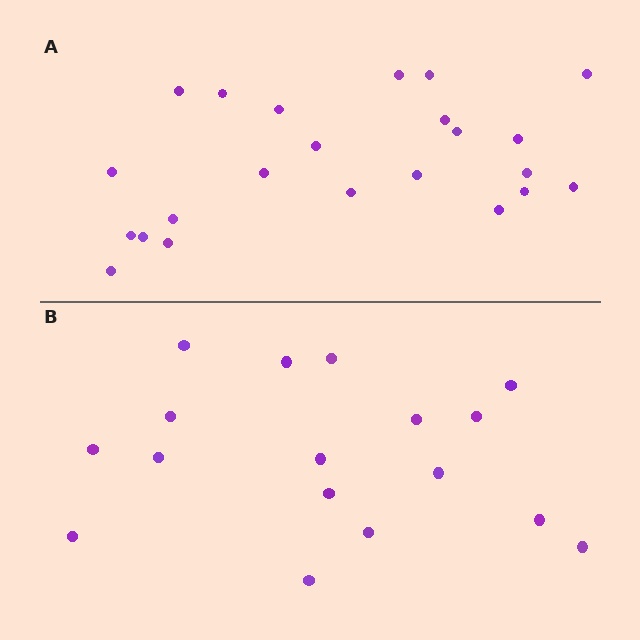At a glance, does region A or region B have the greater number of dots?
Region A (the top region) has more dots.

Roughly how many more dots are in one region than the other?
Region A has about 6 more dots than region B.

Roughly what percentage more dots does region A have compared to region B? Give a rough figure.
About 35% more.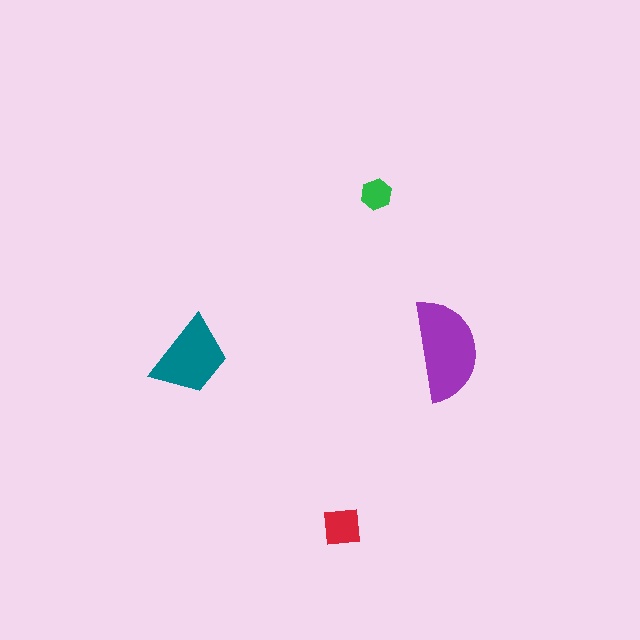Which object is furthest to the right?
The purple semicircle is rightmost.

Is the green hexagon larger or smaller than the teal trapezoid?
Smaller.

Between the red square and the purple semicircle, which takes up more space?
The purple semicircle.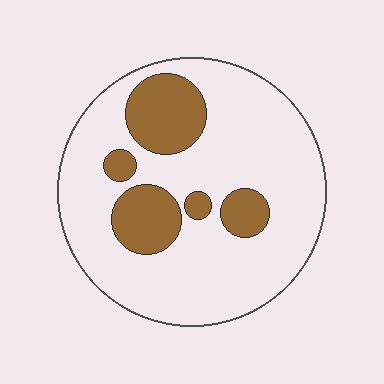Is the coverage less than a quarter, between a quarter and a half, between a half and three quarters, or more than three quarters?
Less than a quarter.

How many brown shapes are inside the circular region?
5.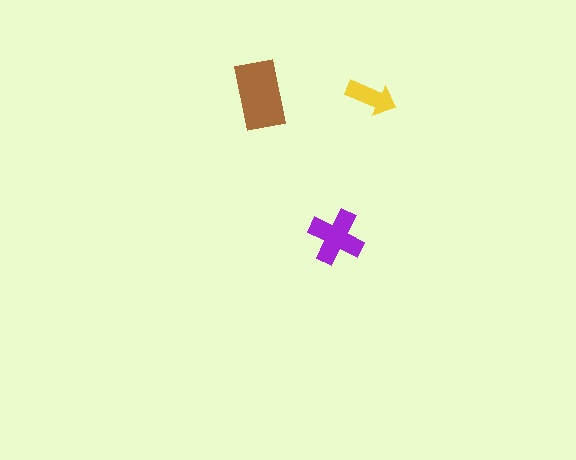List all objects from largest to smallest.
The brown rectangle, the purple cross, the yellow arrow.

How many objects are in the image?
There are 3 objects in the image.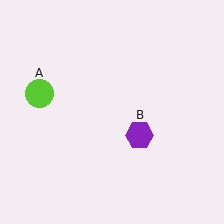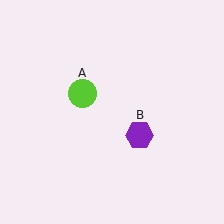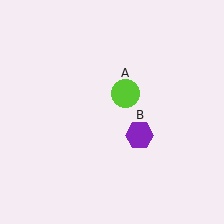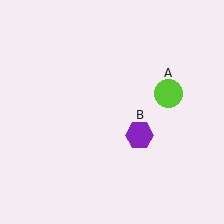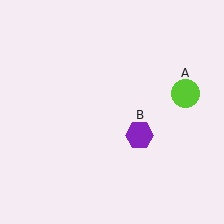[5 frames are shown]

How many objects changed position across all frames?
1 object changed position: lime circle (object A).